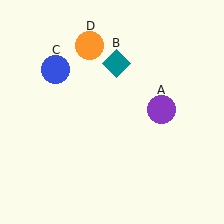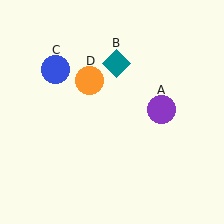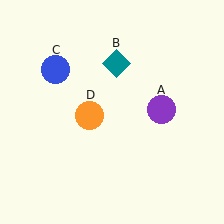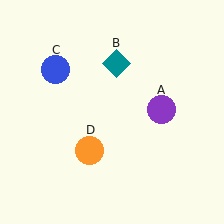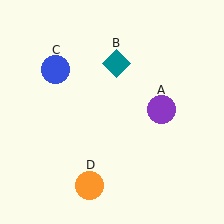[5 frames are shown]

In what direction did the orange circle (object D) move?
The orange circle (object D) moved down.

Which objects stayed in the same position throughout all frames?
Purple circle (object A) and teal diamond (object B) and blue circle (object C) remained stationary.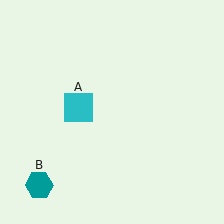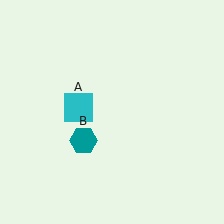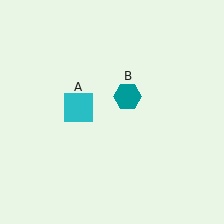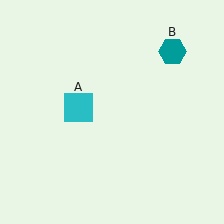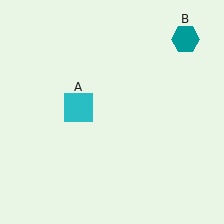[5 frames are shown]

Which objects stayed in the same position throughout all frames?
Cyan square (object A) remained stationary.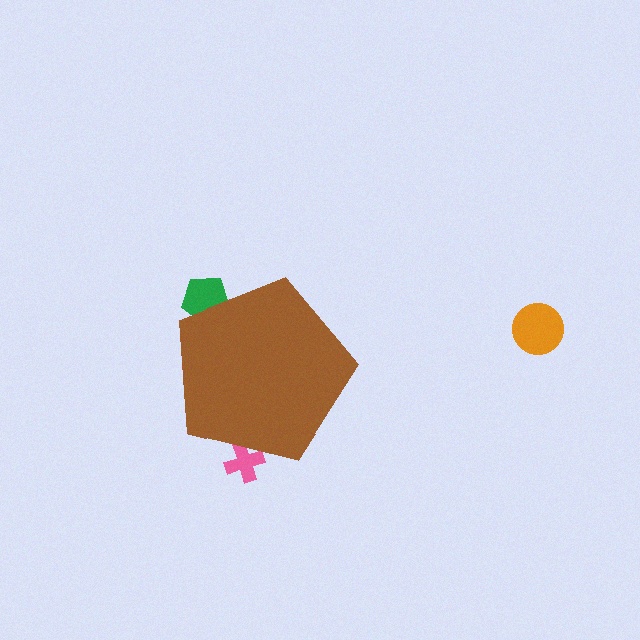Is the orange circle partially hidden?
No, the orange circle is fully visible.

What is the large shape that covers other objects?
A brown pentagon.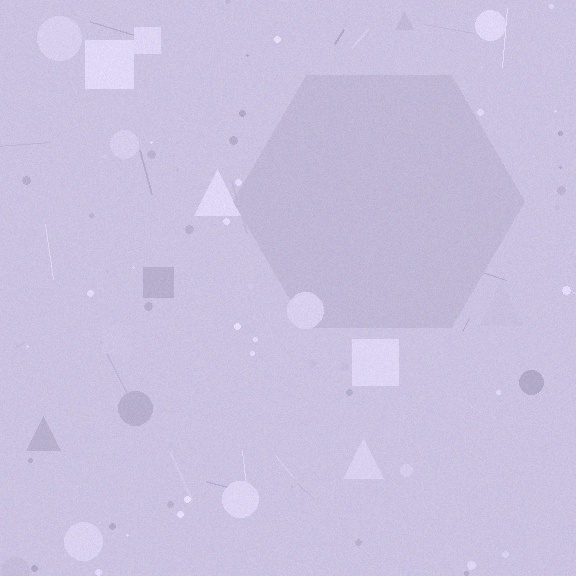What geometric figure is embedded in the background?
A hexagon is embedded in the background.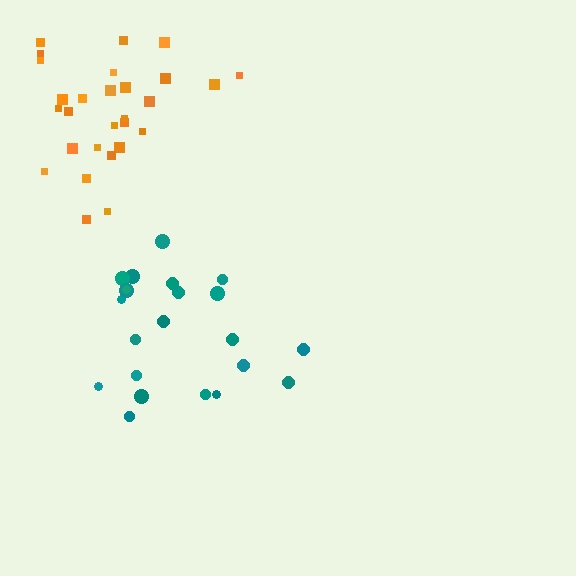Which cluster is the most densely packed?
Orange.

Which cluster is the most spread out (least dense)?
Teal.